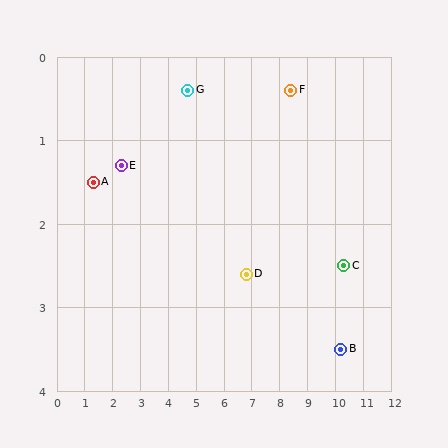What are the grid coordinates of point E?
Point E is at approximately (2.3, 1.3).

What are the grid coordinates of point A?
Point A is at approximately (1.3, 1.5).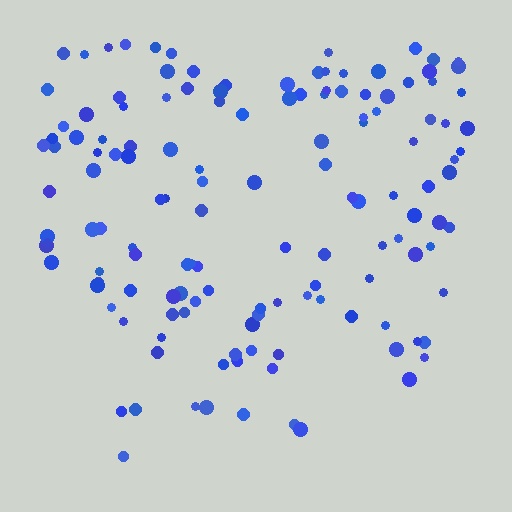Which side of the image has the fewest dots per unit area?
The bottom.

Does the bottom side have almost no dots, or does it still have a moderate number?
Still a moderate number, just noticeably fewer than the top.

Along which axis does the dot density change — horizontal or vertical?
Vertical.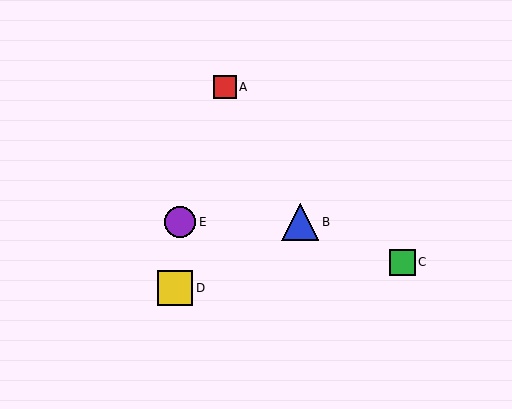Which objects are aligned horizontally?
Objects B, E are aligned horizontally.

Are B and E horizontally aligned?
Yes, both are at y≈222.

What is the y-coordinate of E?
Object E is at y≈222.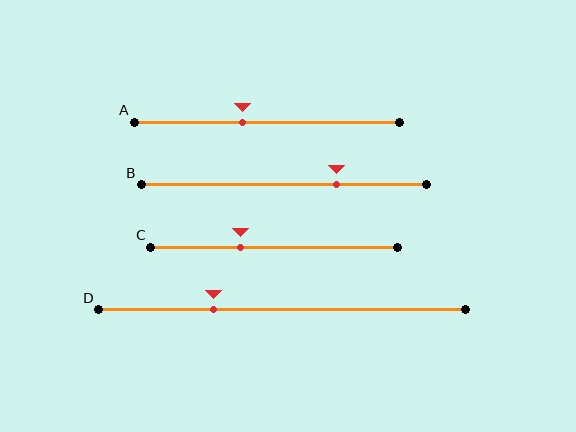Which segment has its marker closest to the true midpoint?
Segment A has its marker closest to the true midpoint.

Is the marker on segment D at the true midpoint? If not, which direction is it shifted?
No, the marker on segment D is shifted to the left by about 19% of the segment length.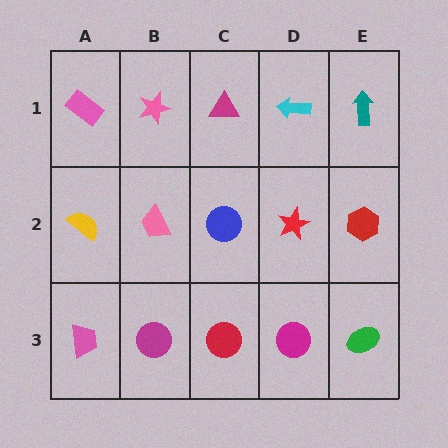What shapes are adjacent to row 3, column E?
A red hexagon (row 2, column E), a magenta circle (row 3, column D).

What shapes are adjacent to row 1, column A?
A yellow semicircle (row 2, column A), a pink star (row 1, column B).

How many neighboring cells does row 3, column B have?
3.